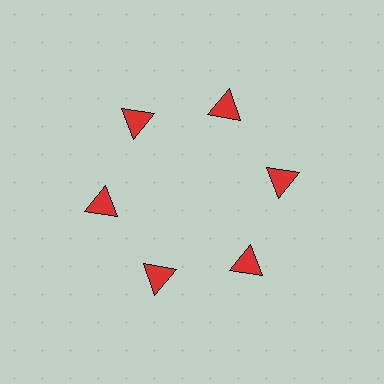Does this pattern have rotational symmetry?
Yes, this pattern has 6-fold rotational symmetry. It looks the same after rotating 60 degrees around the center.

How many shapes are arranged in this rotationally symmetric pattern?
There are 6 shapes, arranged in 6 groups of 1.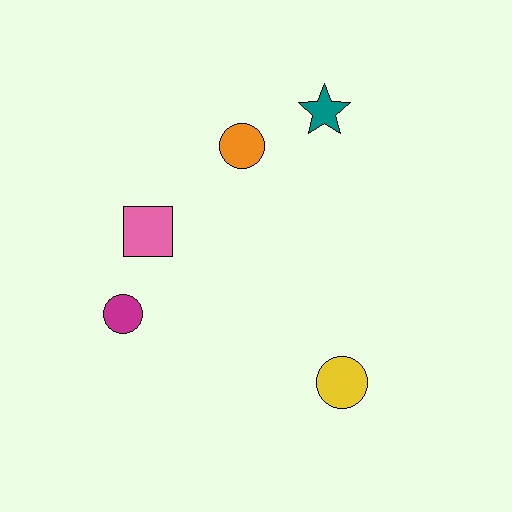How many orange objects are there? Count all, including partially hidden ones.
There is 1 orange object.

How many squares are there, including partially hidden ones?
There is 1 square.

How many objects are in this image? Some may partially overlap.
There are 5 objects.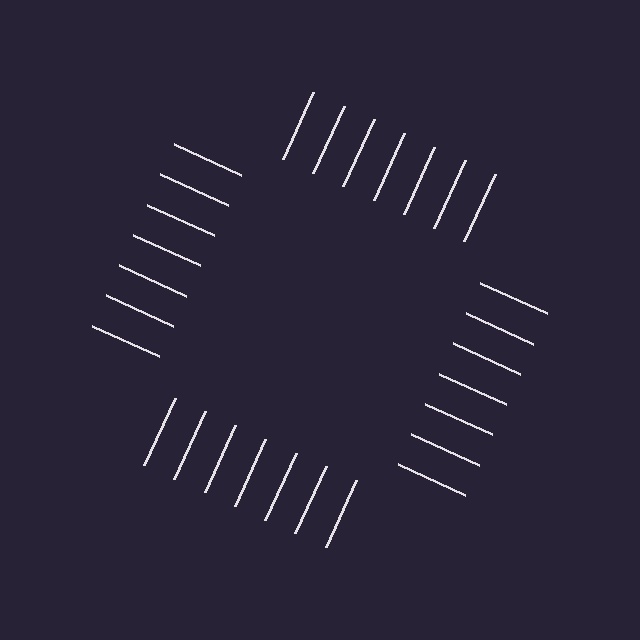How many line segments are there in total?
28 — 7 along each of the 4 edges.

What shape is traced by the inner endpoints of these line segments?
An illusory square — the line segments terminate on its edges but no continuous stroke is drawn.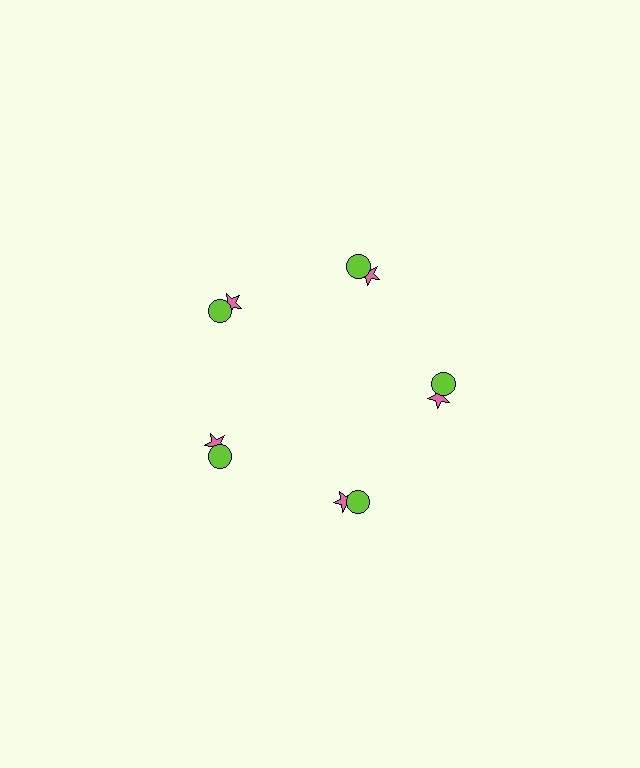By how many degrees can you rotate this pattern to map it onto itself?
The pattern maps onto itself every 72 degrees of rotation.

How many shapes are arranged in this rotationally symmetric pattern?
There are 10 shapes, arranged in 5 groups of 2.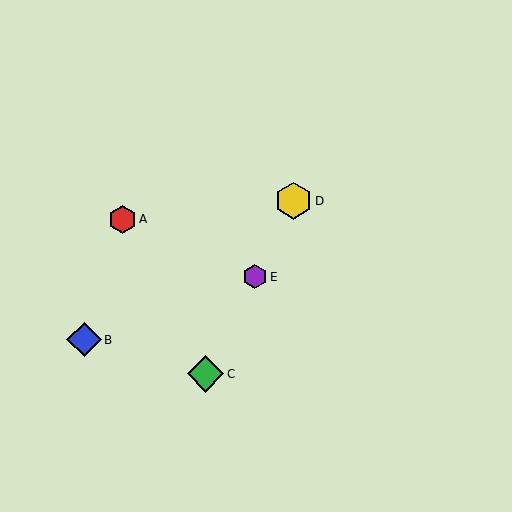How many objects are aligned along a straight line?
3 objects (C, D, E) are aligned along a straight line.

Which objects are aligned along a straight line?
Objects C, D, E are aligned along a straight line.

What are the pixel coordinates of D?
Object D is at (294, 201).